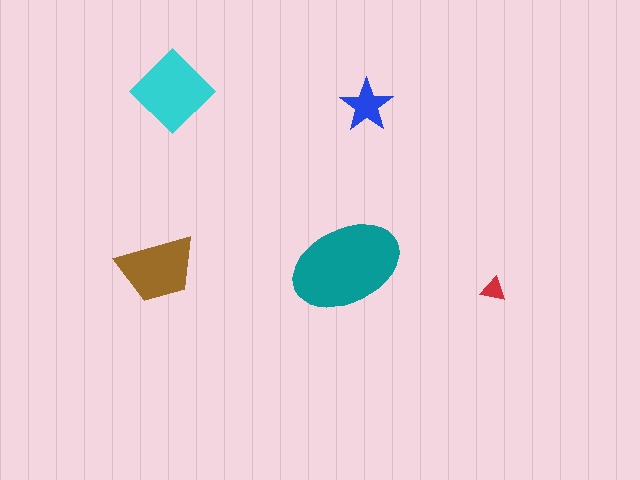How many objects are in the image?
There are 5 objects in the image.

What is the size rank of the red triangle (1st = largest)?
5th.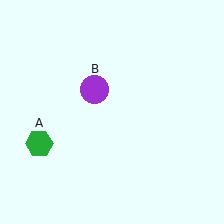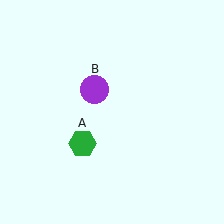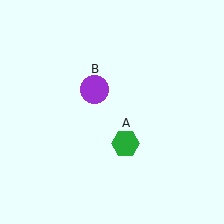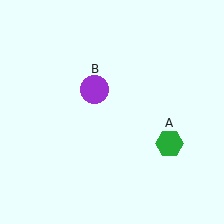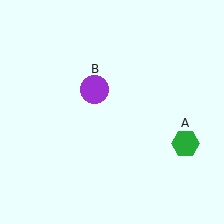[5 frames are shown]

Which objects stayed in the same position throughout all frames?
Purple circle (object B) remained stationary.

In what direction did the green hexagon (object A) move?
The green hexagon (object A) moved right.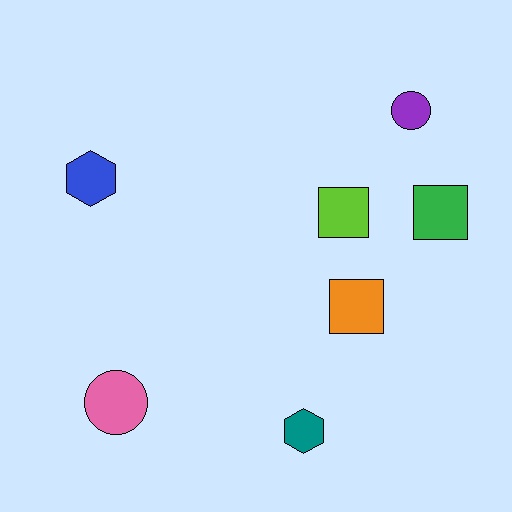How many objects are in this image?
There are 7 objects.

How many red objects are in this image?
There are no red objects.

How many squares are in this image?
There are 3 squares.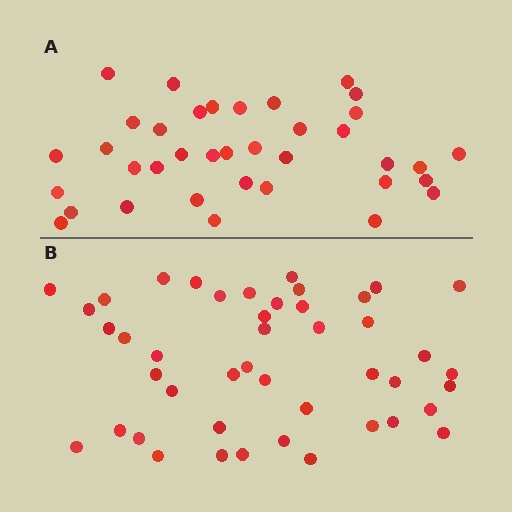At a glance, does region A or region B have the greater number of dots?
Region B (the bottom region) has more dots.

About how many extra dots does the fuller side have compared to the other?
Region B has roughly 8 or so more dots than region A.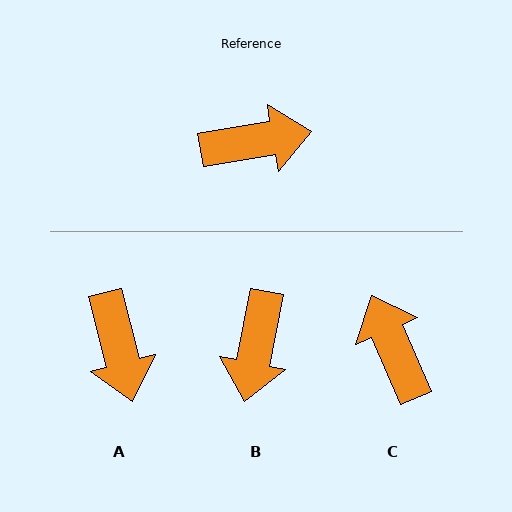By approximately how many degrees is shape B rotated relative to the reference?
Approximately 111 degrees clockwise.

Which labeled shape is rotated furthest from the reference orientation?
B, about 111 degrees away.